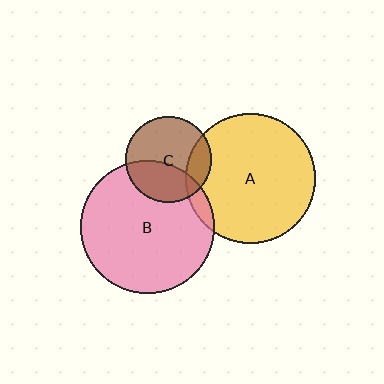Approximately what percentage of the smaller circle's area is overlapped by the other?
Approximately 5%.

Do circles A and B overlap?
Yes.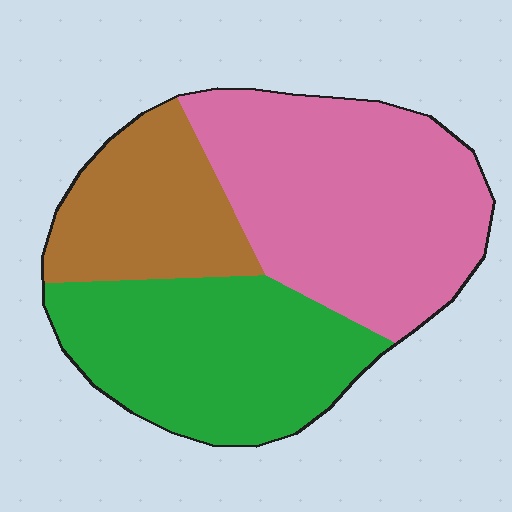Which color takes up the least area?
Brown, at roughly 20%.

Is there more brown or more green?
Green.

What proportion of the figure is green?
Green takes up about one third (1/3) of the figure.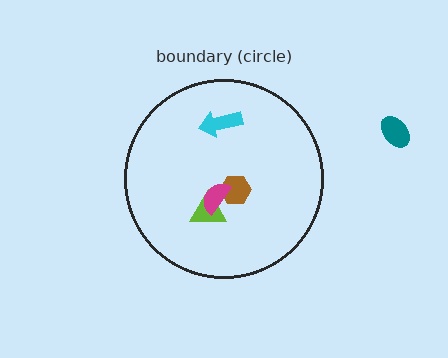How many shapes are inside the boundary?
4 inside, 1 outside.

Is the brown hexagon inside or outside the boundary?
Inside.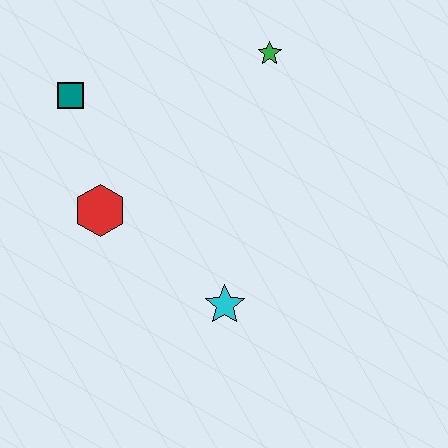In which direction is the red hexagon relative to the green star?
The red hexagon is to the left of the green star.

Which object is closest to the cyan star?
The red hexagon is closest to the cyan star.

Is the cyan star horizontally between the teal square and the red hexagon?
No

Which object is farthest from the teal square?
The cyan star is farthest from the teal square.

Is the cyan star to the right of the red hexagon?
Yes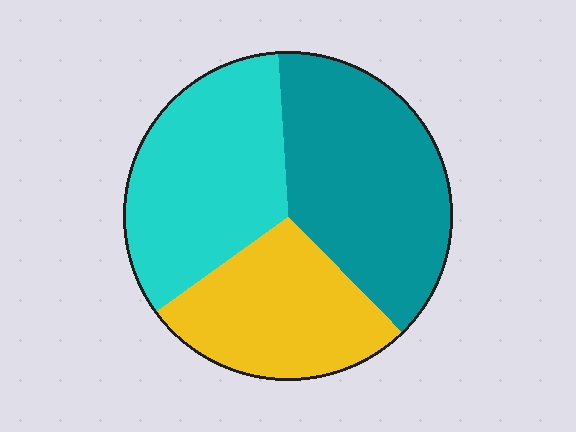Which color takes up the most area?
Teal, at roughly 40%.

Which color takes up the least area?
Yellow, at roughly 25%.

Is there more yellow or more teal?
Teal.